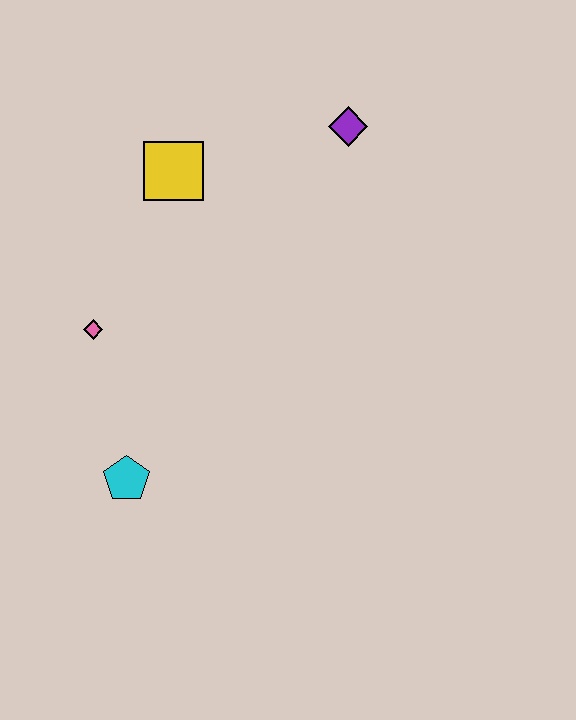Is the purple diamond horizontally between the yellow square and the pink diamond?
No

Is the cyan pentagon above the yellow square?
No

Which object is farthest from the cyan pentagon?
The purple diamond is farthest from the cyan pentagon.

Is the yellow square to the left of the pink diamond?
No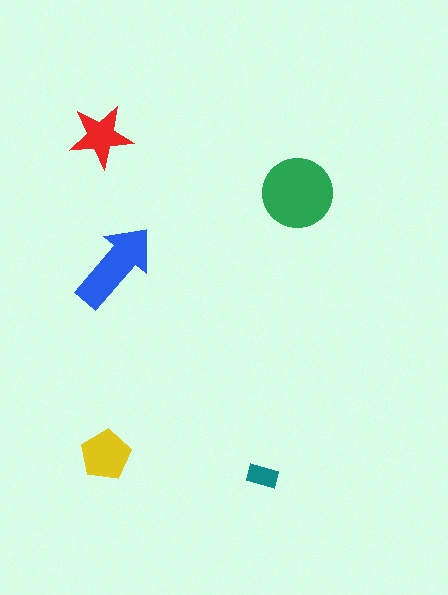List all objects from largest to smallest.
The green circle, the blue arrow, the yellow pentagon, the red star, the teal rectangle.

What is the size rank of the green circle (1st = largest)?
1st.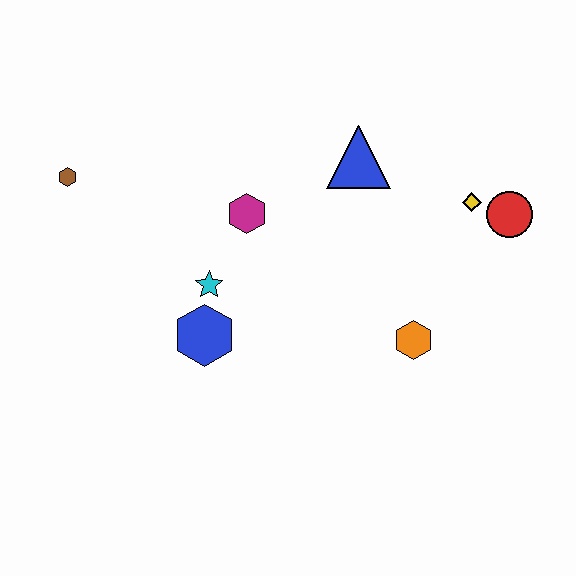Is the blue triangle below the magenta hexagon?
No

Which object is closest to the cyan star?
The blue hexagon is closest to the cyan star.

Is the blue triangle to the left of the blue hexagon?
No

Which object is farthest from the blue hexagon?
The red circle is farthest from the blue hexagon.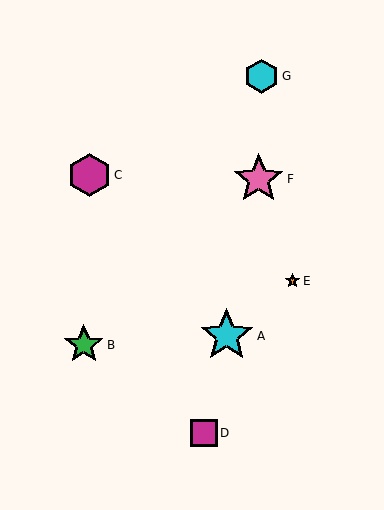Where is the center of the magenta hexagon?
The center of the magenta hexagon is at (89, 175).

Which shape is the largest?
The cyan star (labeled A) is the largest.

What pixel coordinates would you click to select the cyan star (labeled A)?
Click at (227, 336) to select the cyan star A.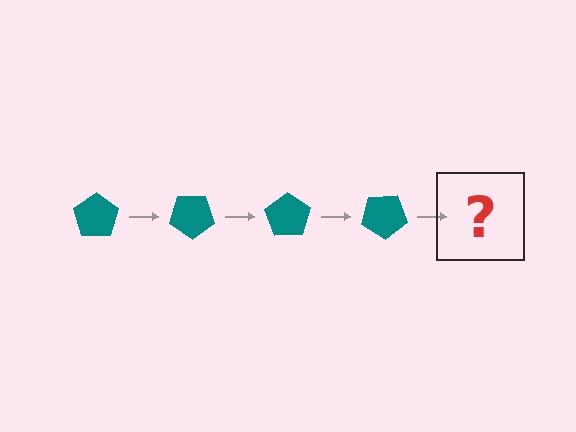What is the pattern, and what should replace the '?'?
The pattern is that the pentagon rotates 35 degrees each step. The '?' should be a teal pentagon rotated 140 degrees.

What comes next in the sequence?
The next element should be a teal pentagon rotated 140 degrees.